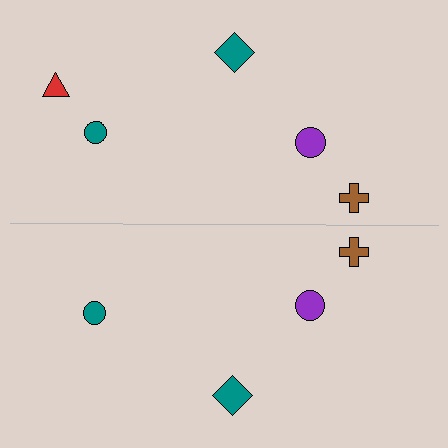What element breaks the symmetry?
A red triangle is missing from the bottom side.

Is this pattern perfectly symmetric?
No, the pattern is not perfectly symmetric. A red triangle is missing from the bottom side.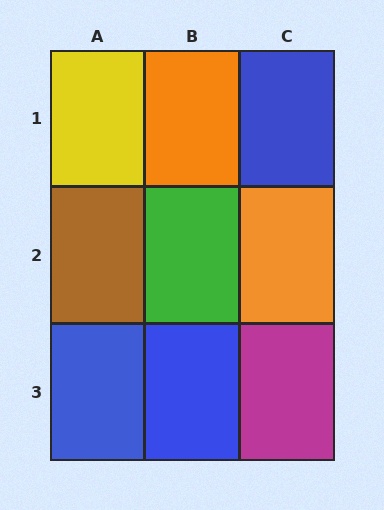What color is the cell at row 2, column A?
Brown.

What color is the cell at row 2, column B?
Green.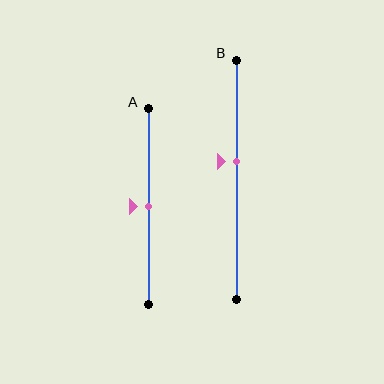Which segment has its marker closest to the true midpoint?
Segment A has its marker closest to the true midpoint.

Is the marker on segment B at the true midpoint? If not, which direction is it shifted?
No, the marker on segment B is shifted upward by about 8% of the segment length.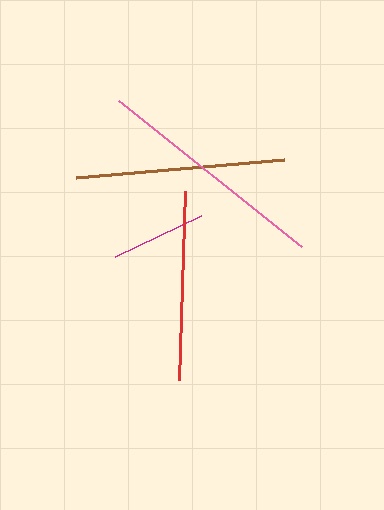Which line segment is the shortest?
The magenta line is the shortest at approximately 96 pixels.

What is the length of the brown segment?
The brown segment is approximately 209 pixels long.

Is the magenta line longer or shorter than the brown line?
The brown line is longer than the magenta line.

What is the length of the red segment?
The red segment is approximately 189 pixels long.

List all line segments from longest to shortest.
From longest to shortest: pink, brown, red, magenta.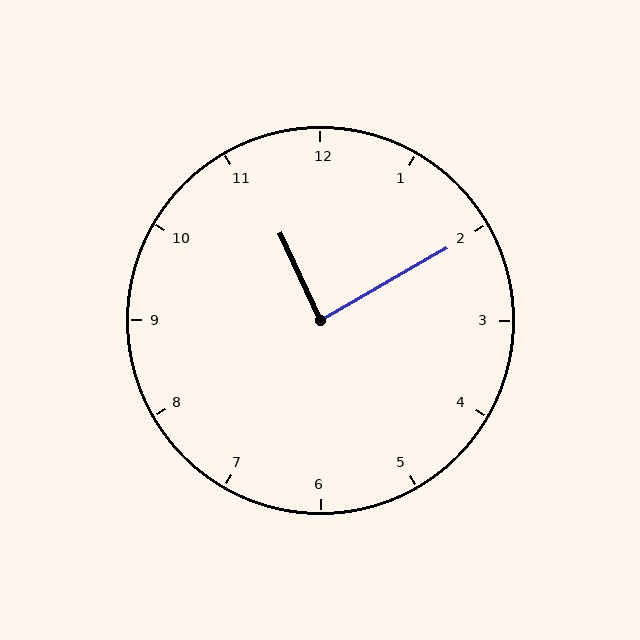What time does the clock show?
11:10.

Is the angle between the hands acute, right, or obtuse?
It is right.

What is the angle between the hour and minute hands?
Approximately 85 degrees.